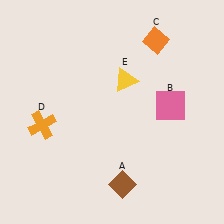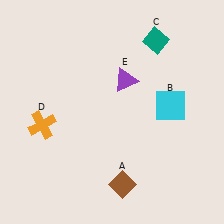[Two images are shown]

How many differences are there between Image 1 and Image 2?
There are 3 differences between the two images.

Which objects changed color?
B changed from pink to cyan. C changed from orange to teal. E changed from yellow to purple.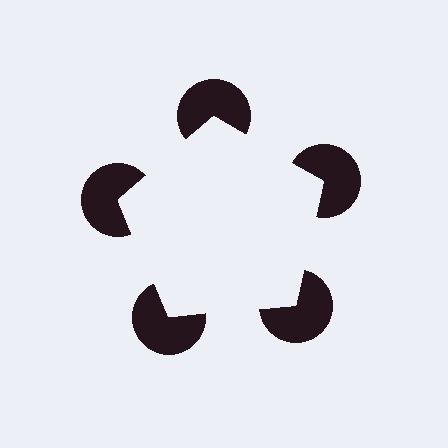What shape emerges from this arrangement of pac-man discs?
An illusory pentagon — its edges are inferred from the aligned wedge cuts in the pac-man discs, not physically drawn.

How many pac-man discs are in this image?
There are 5 — one at each vertex of the illusory pentagon.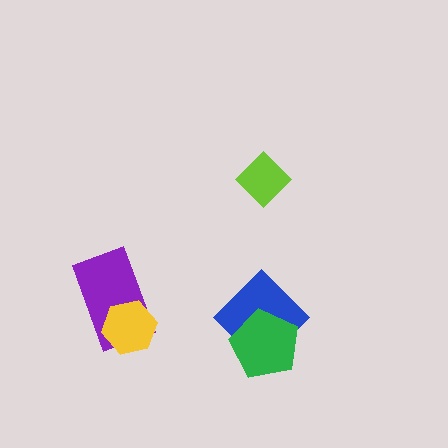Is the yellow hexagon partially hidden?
No, no other shape covers it.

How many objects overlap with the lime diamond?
0 objects overlap with the lime diamond.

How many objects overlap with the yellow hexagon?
1 object overlaps with the yellow hexagon.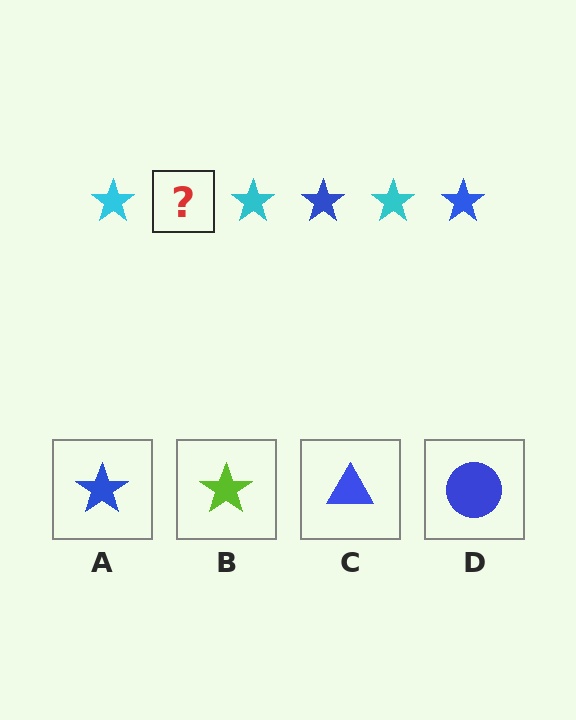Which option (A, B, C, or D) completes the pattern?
A.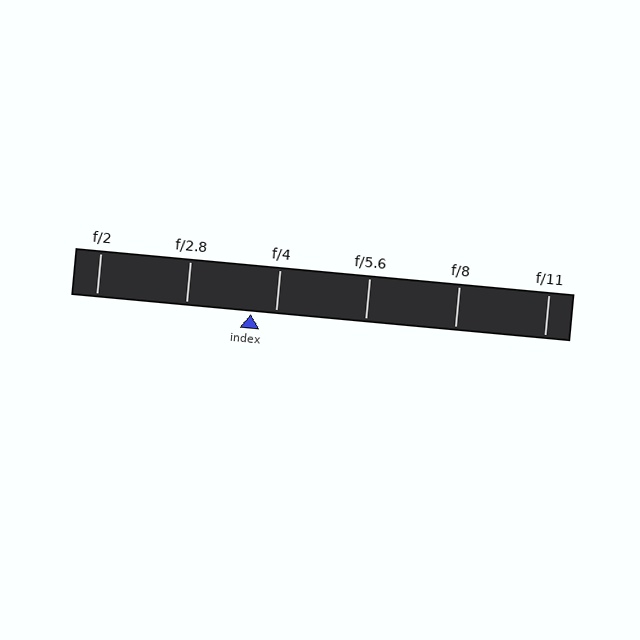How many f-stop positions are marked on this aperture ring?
There are 6 f-stop positions marked.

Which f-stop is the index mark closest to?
The index mark is closest to f/4.